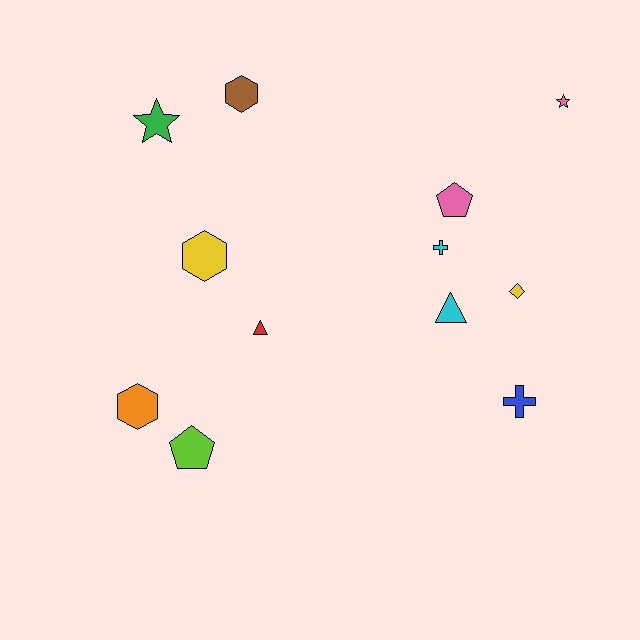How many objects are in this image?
There are 12 objects.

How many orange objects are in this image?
There is 1 orange object.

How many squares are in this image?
There are no squares.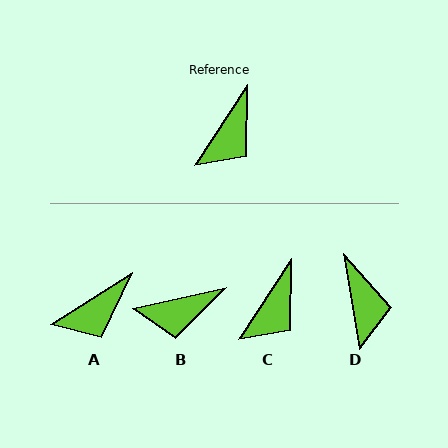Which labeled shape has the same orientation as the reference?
C.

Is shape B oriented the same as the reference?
No, it is off by about 44 degrees.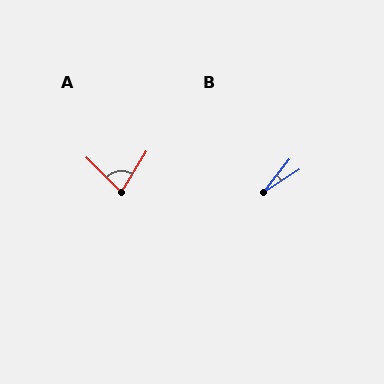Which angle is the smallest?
B, at approximately 19 degrees.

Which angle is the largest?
A, at approximately 76 degrees.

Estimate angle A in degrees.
Approximately 76 degrees.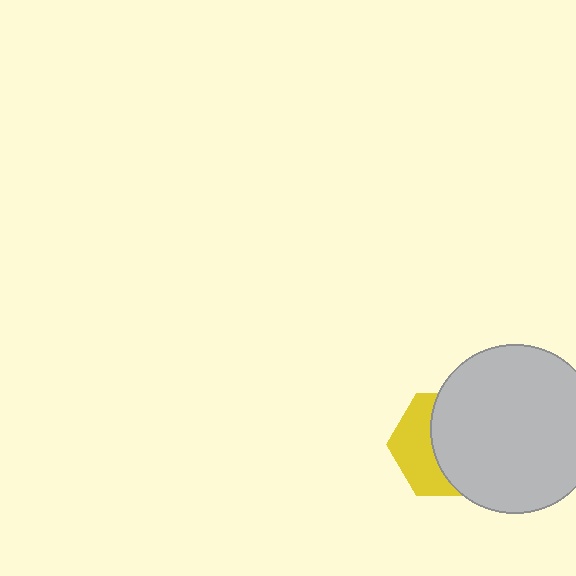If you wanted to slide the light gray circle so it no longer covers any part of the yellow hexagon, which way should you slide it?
Slide it right — that is the most direct way to separate the two shapes.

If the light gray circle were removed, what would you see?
You would see the complete yellow hexagon.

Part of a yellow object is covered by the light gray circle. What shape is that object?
It is a hexagon.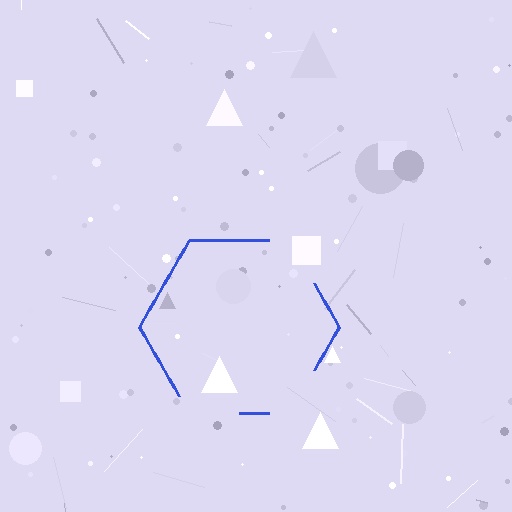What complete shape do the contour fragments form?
The contour fragments form a hexagon.